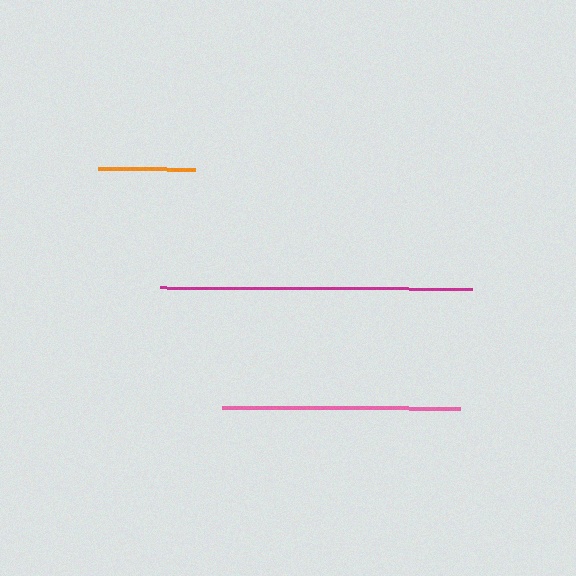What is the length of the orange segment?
The orange segment is approximately 98 pixels long.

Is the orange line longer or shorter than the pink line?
The pink line is longer than the orange line.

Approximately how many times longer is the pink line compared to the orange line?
The pink line is approximately 2.4 times the length of the orange line.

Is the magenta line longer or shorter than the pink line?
The magenta line is longer than the pink line.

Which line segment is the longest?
The magenta line is the longest at approximately 312 pixels.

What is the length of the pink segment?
The pink segment is approximately 238 pixels long.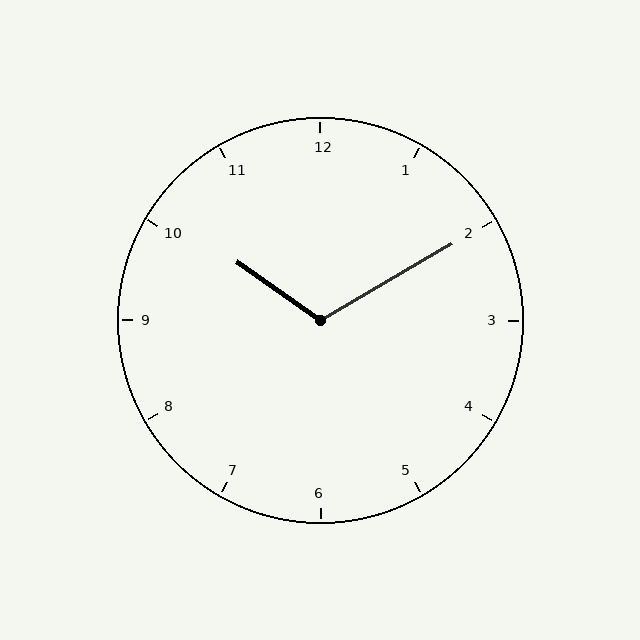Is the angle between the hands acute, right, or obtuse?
It is obtuse.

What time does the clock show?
10:10.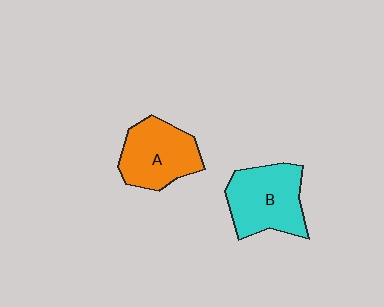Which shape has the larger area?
Shape B (cyan).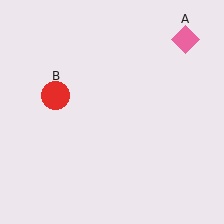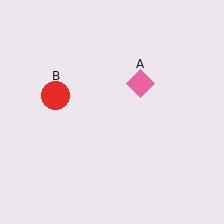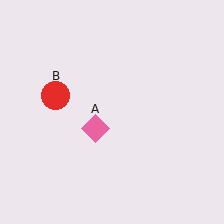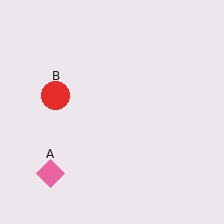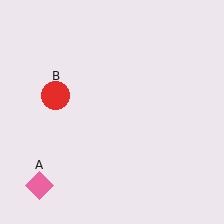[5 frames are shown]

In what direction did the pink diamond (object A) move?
The pink diamond (object A) moved down and to the left.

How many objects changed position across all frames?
1 object changed position: pink diamond (object A).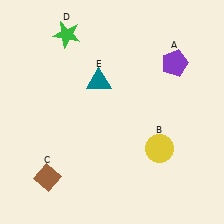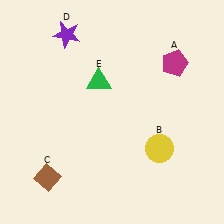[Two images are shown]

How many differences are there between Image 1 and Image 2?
There are 3 differences between the two images.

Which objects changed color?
A changed from purple to magenta. D changed from green to purple. E changed from teal to green.